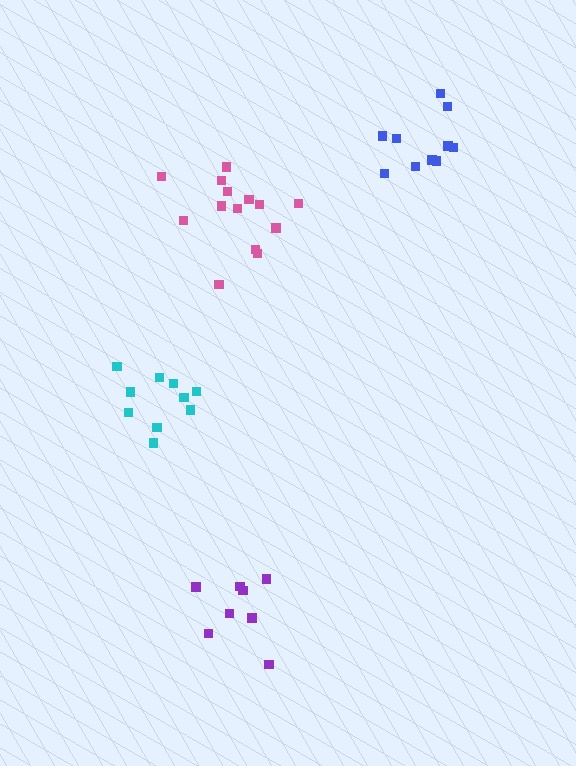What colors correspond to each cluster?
The clusters are colored: blue, cyan, pink, purple.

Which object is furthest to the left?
The cyan cluster is leftmost.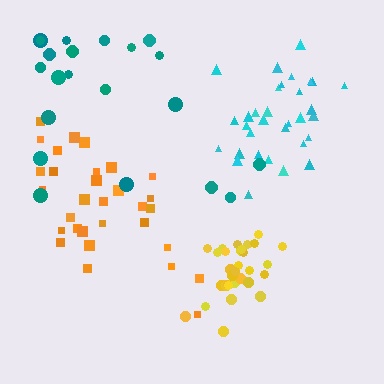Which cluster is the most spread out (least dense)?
Teal.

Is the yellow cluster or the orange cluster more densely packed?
Yellow.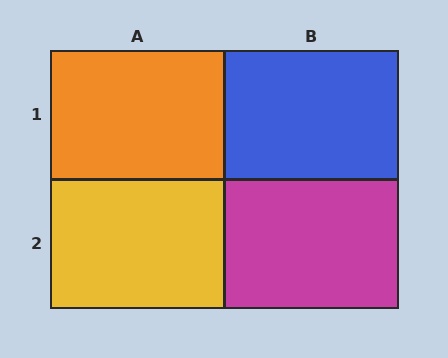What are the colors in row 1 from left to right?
Orange, blue.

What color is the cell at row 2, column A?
Yellow.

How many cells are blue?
1 cell is blue.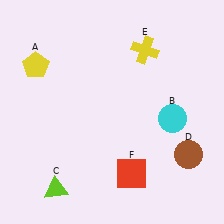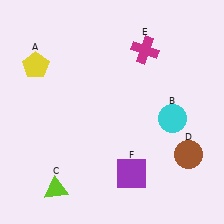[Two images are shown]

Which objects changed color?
E changed from yellow to magenta. F changed from red to purple.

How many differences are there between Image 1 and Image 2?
There are 2 differences between the two images.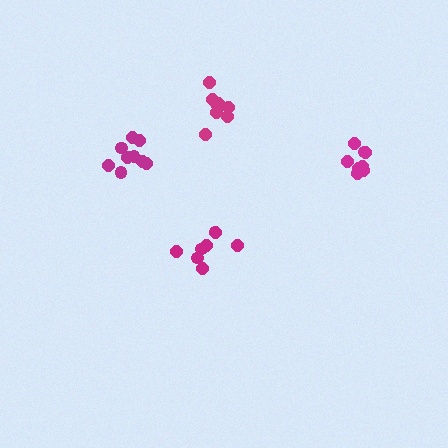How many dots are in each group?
Group 1: 10 dots, Group 2: 8 dots, Group 3: 8 dots, Group 4: 8 dots (34 total).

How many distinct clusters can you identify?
There are 4 distinct clusters.